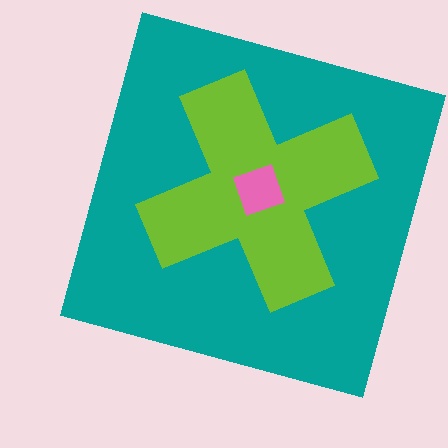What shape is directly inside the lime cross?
The pink diamond.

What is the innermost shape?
The pink diamond.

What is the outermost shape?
The teal square.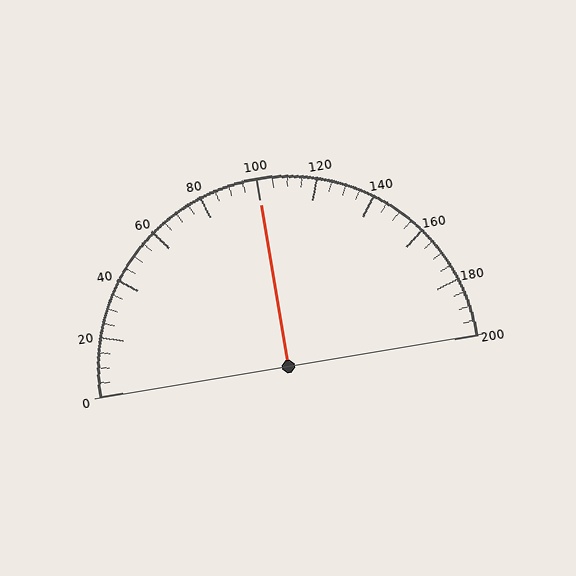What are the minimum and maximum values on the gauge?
The gauge ranges from 0 to 200.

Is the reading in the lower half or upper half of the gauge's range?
The reading is in the upper half of the range (0 to 200).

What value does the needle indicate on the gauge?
The needle indicates approximately 100.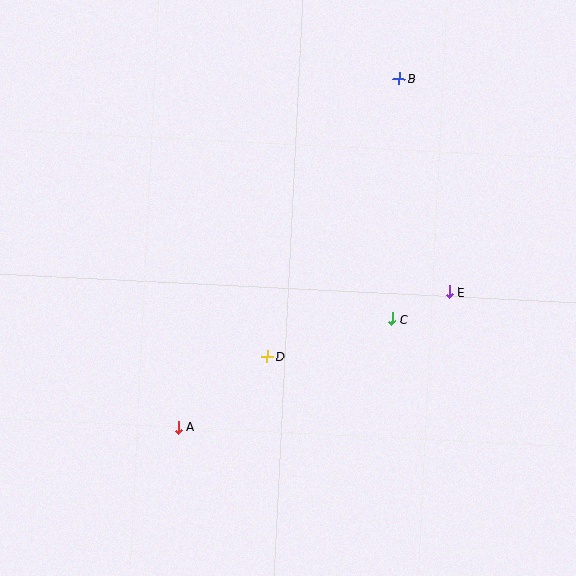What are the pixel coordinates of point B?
Point B is at (399, 78).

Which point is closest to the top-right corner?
Point B is closest to the top-right corner.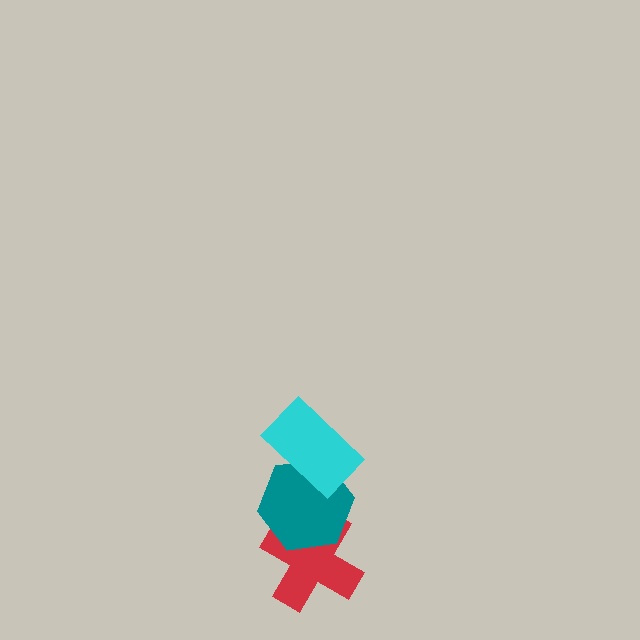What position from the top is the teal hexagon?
The teal hexagon is 2nd from the top.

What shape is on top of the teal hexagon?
The cyan rectangle is on top of the teal hexagon.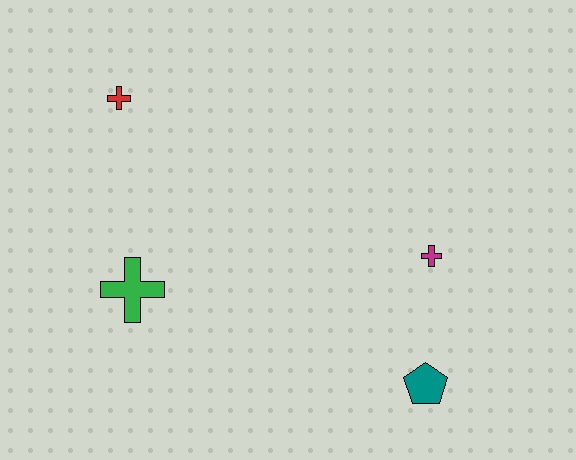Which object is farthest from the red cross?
The teal pentagon is farthest from the red cross.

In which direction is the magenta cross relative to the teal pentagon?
The magenta cross is above the teal pentagon.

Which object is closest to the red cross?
The green cross is closest to the red cross.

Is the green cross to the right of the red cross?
Yes